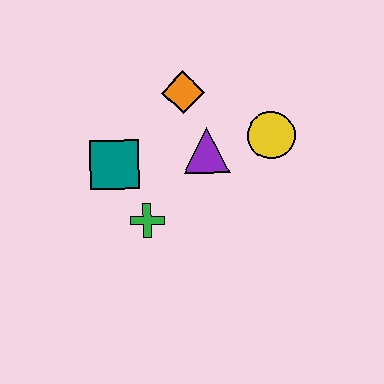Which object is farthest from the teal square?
The yellow circle is farthest from the teal square.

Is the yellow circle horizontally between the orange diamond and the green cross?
No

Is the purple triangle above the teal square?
Yes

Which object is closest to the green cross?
The teal square is closest to the green cross.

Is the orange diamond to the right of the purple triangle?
No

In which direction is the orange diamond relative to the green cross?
The orange diamond is above the green cross.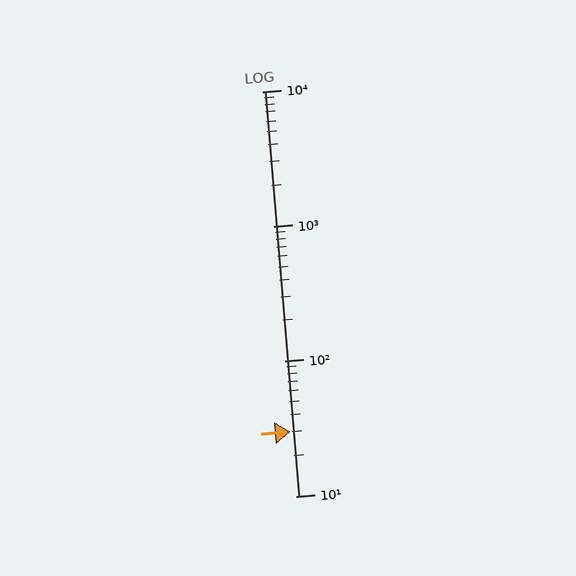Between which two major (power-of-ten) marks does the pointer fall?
The pointer is between 10 and 100.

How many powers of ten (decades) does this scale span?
The scale spans 3 decades, from 10 to 10000.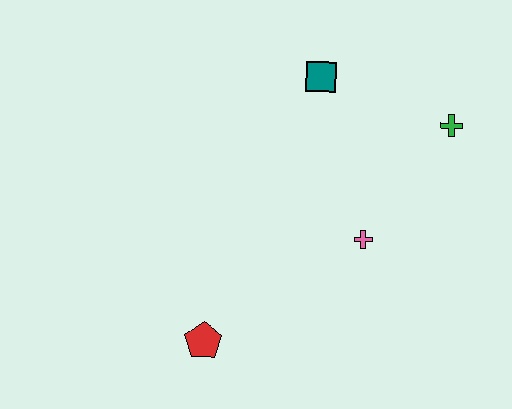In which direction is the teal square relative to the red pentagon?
The teal square is above the red pentagon.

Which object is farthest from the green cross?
The red pentagon is farthest from the green cross.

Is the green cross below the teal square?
Yes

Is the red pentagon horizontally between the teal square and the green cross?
No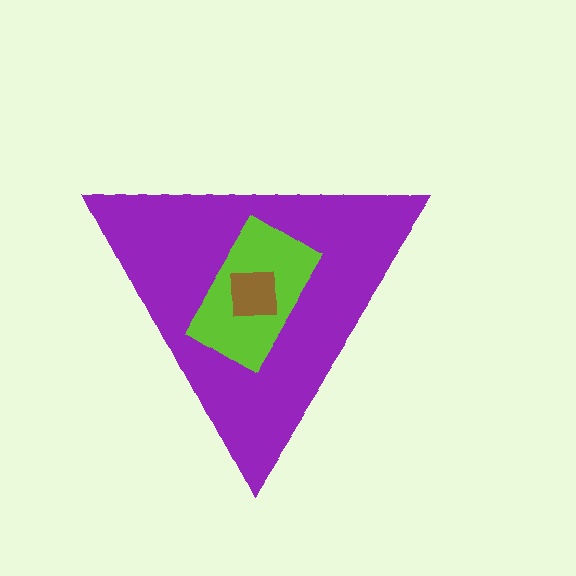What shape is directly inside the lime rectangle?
The brown square.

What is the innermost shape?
The brown square.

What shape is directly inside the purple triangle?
The lime rectangle.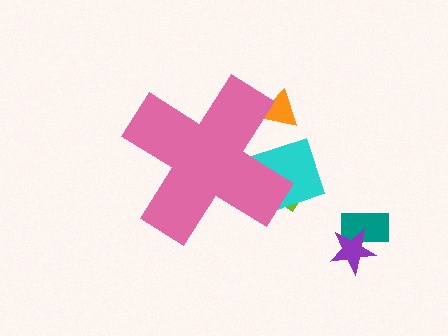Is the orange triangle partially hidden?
Yes, the orange triangle is partially hidden behind the pink cross.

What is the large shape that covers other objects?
A pink cross.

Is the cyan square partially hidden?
Yes, the cyan square is partially hidden behind the pink cross.